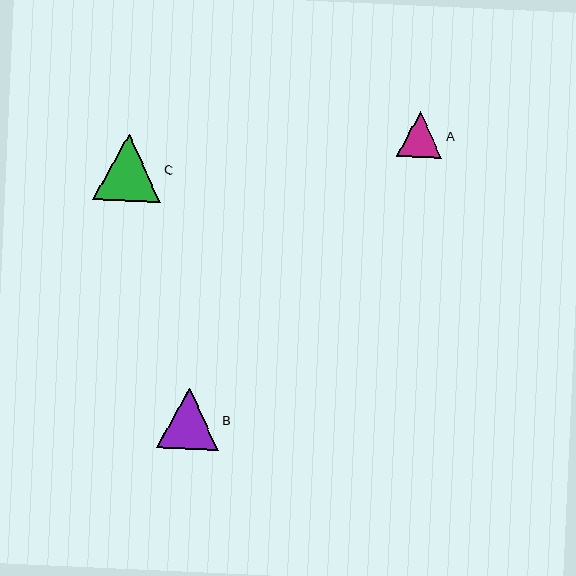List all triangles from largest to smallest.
From largest to smallest: C, B, A.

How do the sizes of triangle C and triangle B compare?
Triangle C and triangle B are approximately the same size.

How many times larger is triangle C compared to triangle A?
Triangle C is approximately 1.5 times the size of triangle A.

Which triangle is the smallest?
Triangle A is the smallest with a size of approximately 46 pixels.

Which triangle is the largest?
Triangle C is the largest with a size of approximately 67 pixels.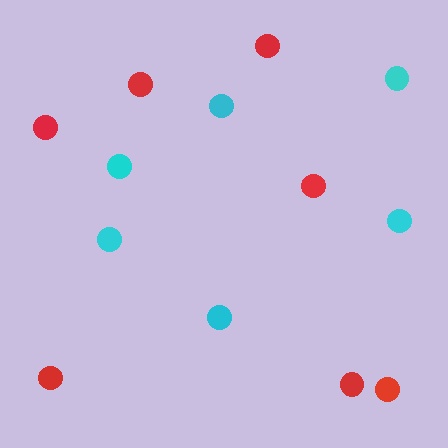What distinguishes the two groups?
There are 2 groups: one group of cyan circles (6) and one group of red circles (7).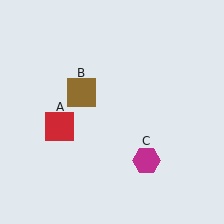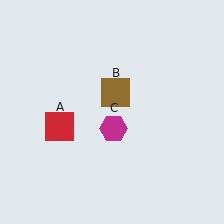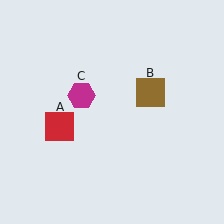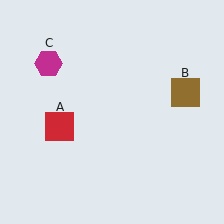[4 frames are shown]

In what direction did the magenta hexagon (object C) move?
The magenta hexagon (object C) moved up and to the left.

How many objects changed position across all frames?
2 objects changed position: brown square (object B), magenta hexagon (object C).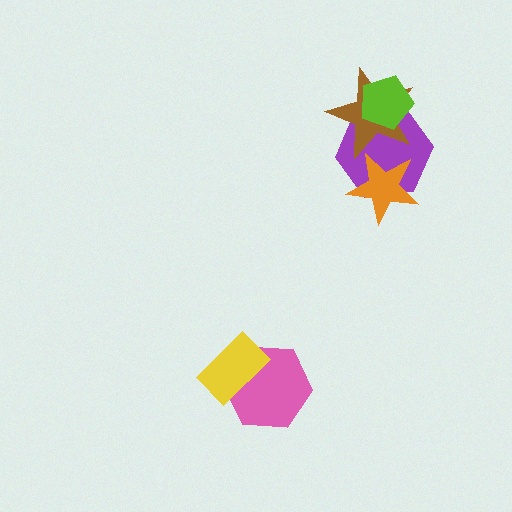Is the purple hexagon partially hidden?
Yes, it is partially covered by another shape.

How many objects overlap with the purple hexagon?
3 objects overlap with the purple hexagon.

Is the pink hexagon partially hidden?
Yes, it is partially covered by another shape.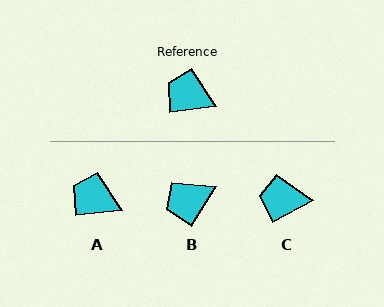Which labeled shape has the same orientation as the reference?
A.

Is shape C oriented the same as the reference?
No, it is off by about 21 degrees.